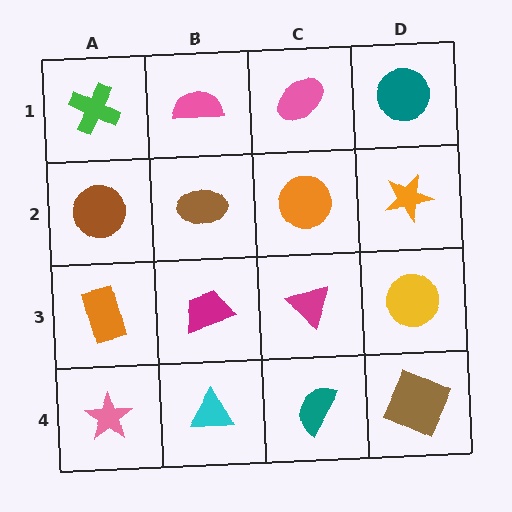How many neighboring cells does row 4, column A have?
2.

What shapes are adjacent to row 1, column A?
A brown circle (row 2, column A), a pink semicircle (row 1, column B).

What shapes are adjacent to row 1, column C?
An orange circle (row 2, column C), a pink semicircle (row 1, column B), a teal circle (row 1, column D).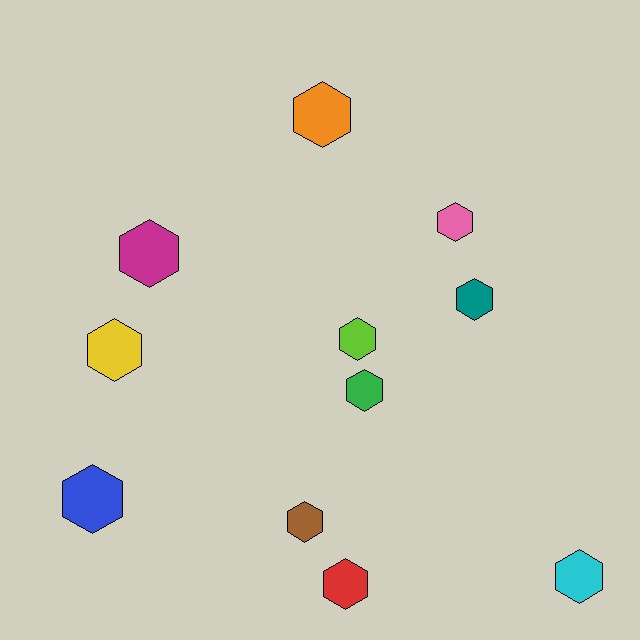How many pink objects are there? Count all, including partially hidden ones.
There is 1 pink object.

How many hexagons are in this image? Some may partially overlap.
There are 11 hexagons.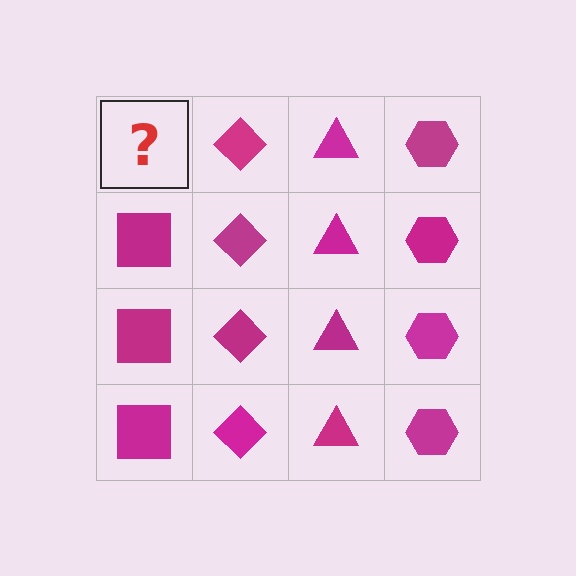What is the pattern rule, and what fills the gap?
The rule is that each column has a consistent shape. The gap should be filled with a magenta square.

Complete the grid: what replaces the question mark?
The question mark should be replaced with a magenta square.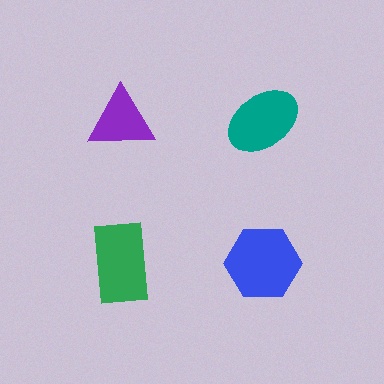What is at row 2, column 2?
A blue hexagon.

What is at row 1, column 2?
A teal ellipse.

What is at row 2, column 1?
A green rectangle.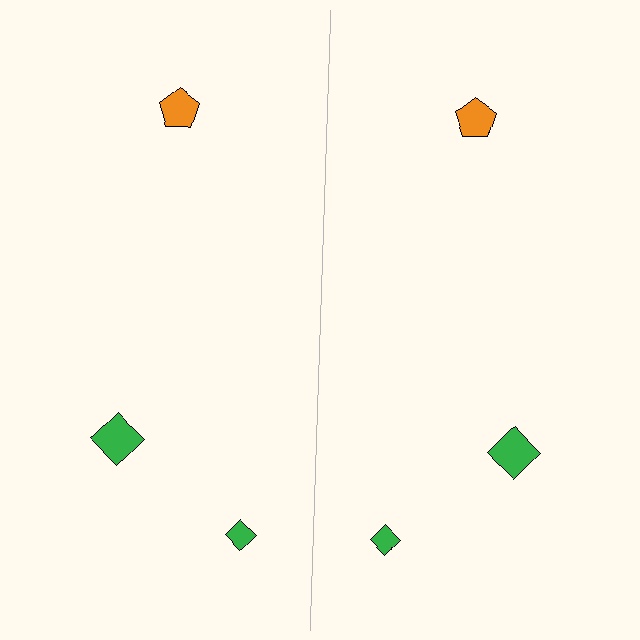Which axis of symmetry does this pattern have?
The pattern has a vertical axis of symmetry running through the center of the image.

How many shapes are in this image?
There are 6 shapes in this image.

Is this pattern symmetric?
Yes, this pattern has bilateral (reflection) symmetry.